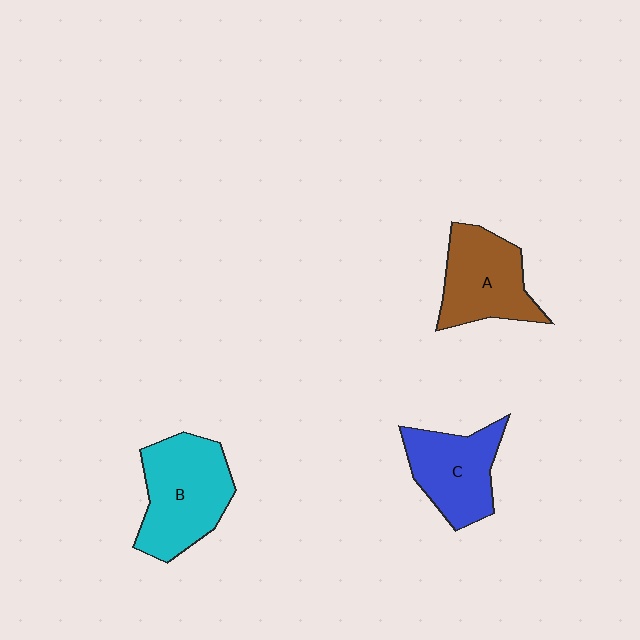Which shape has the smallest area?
Shape C (blue).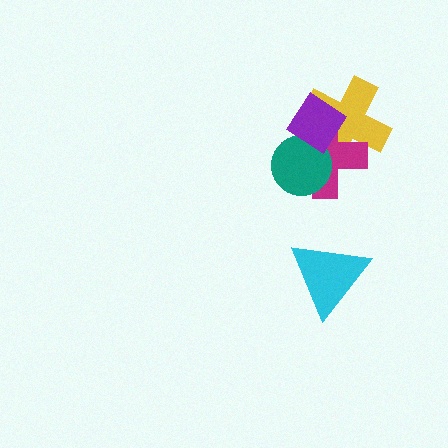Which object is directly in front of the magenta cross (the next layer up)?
The teal circle is directly in front of the magenta cross.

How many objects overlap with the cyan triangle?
0 objects overlap with the cyan triangle.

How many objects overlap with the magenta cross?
3 objects overlap with the magenta cross.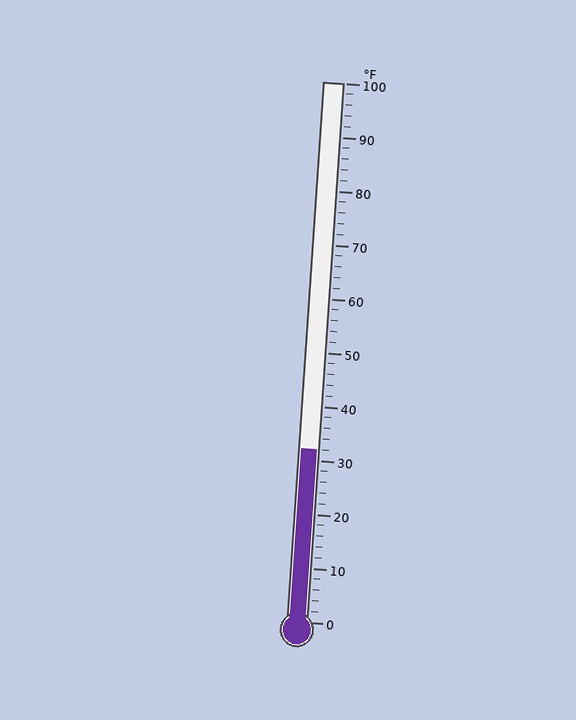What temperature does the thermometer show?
The thermometer shows approximately 32°F.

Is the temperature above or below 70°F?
The temperature is below 70°F.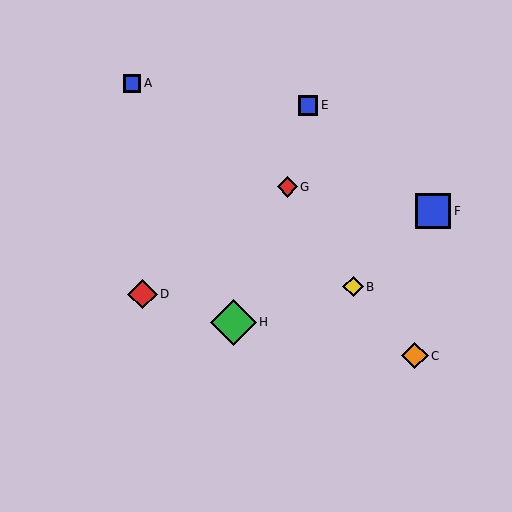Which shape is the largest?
The green diamond (labeled H) is the largest.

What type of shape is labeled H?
Shape H is a green diamond.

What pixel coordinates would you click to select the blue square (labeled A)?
Click at (132, 83) to select the blue square A.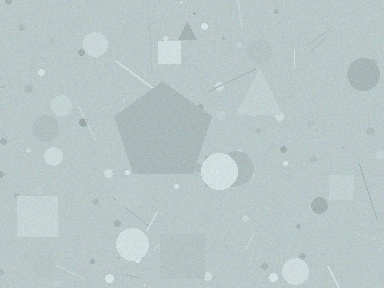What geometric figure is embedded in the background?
A pentagon is embedded in the background.